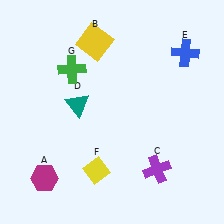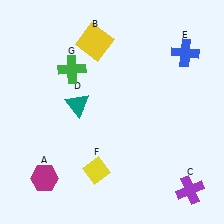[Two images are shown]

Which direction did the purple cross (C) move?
The purple cross (C) moved right.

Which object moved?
The purple cross (C) moved right.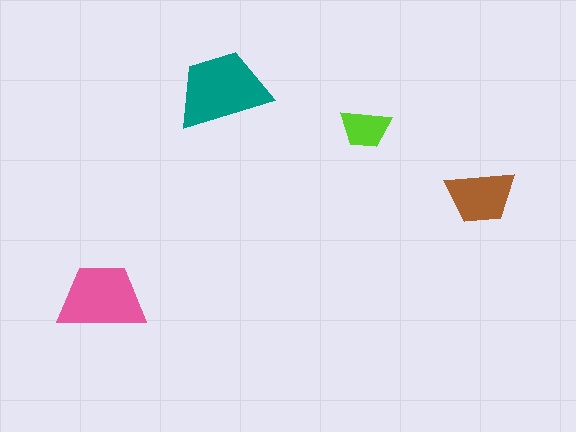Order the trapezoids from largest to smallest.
the teal one, the pink one, the brown one, the lime one.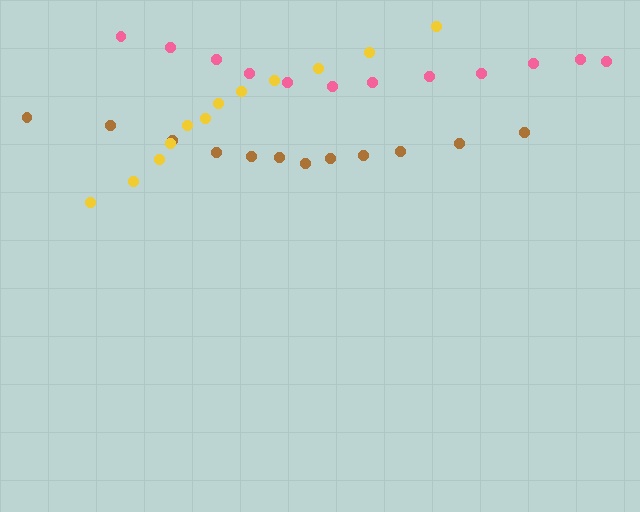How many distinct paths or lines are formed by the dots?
There are 3 distinct paths.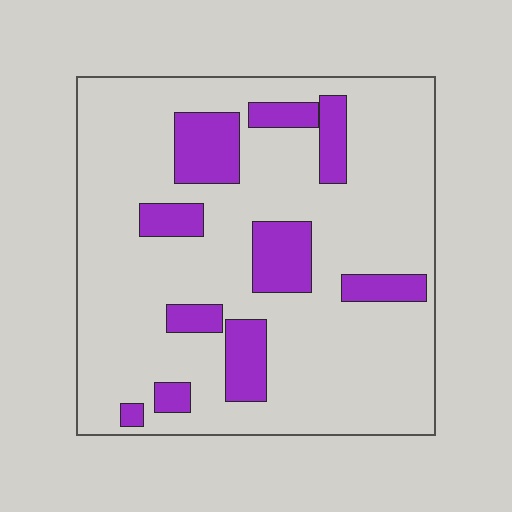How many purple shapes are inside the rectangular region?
10.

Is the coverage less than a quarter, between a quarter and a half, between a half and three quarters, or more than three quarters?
Less than a quarter.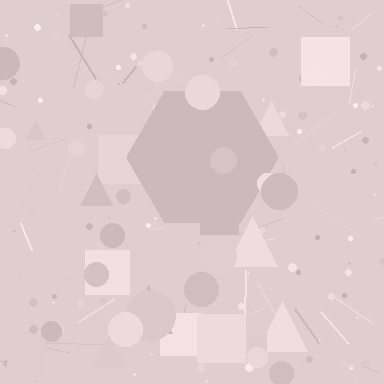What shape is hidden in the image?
A hexagon is hidden in the image.